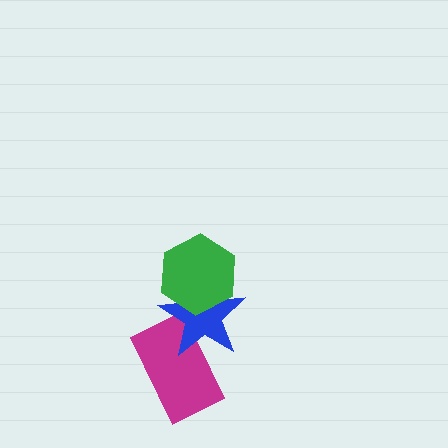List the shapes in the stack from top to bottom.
From top to bottom: the green hexagon, the blue star, the magenta rectangle.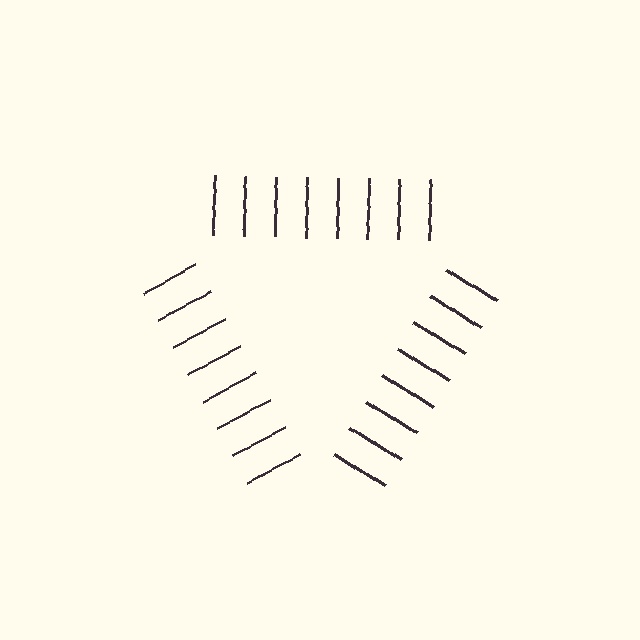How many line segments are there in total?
24 — 8 along each of the 3 edges.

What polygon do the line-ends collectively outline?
An illusory triangle — the line segments terminate on its edges but no continuous stroke is drawn.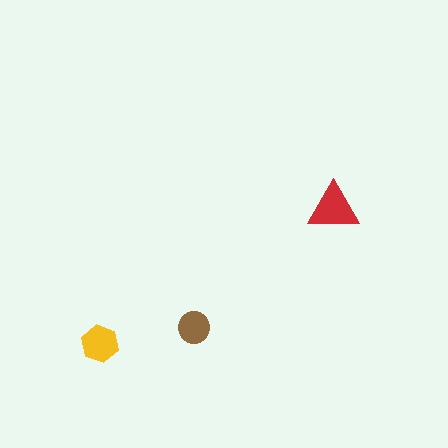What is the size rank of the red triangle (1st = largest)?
1st.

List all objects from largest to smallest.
The red triangle, the yellow hexagon, the brown circle.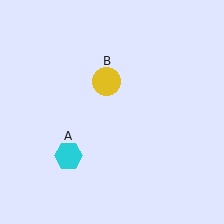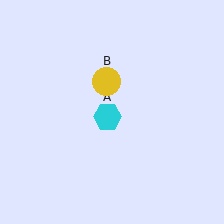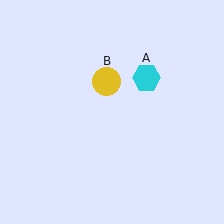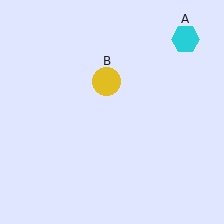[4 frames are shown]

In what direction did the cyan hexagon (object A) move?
The cyan hexagon (object A) moved up and to the right.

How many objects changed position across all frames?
1 object changed position: cyan hexagon (object A).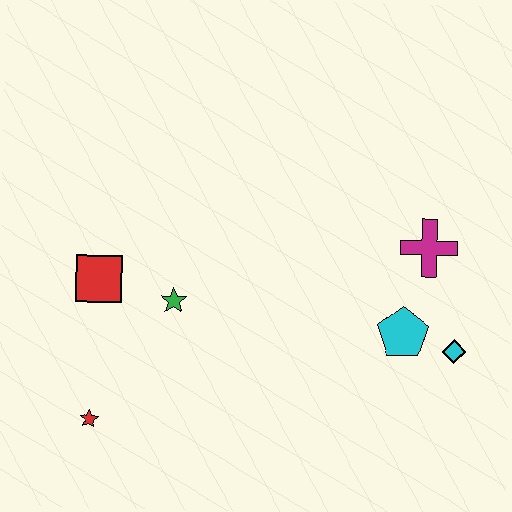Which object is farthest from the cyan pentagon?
The red star is farthest from the cyan pentagon.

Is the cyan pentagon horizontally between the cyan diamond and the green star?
Yes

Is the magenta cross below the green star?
No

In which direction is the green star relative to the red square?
The green star is to the right of the red square.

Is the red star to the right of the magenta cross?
No